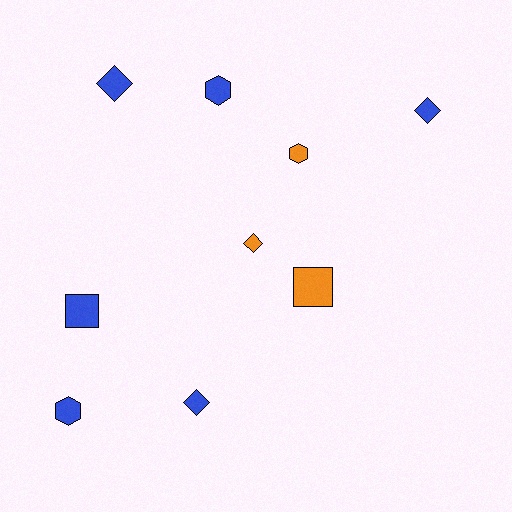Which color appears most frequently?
Blue, with 6 objects.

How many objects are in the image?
There are 9 objects.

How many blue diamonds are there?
There are 3 blue diamonds.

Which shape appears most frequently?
Diamond, with 4 objects.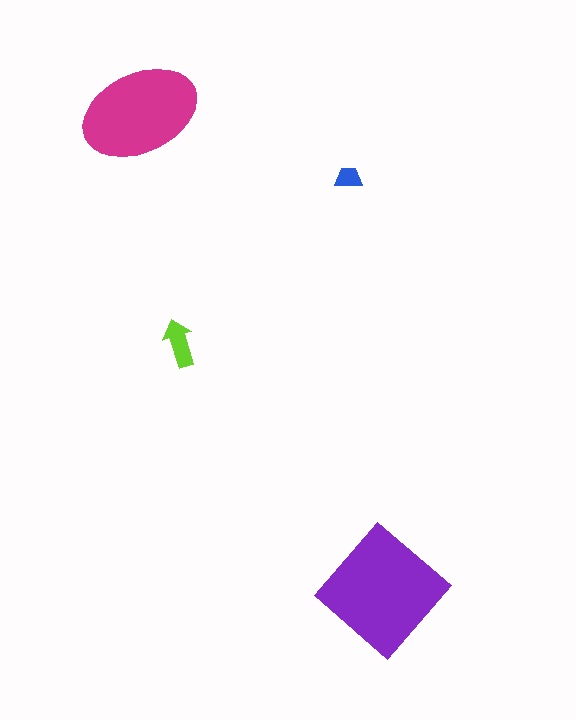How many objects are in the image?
There are 4 objects in the image.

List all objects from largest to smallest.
The purple diamond, the magenta ellipse, the lime arrow, the blue trapezoid.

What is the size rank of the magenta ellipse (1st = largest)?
2nd.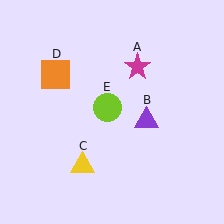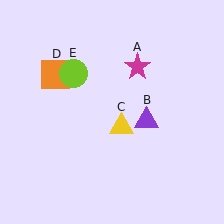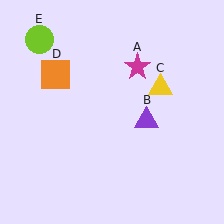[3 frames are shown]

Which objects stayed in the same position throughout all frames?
Magenta star (object A) and purple triangle (object B) and orange square (object D) remained stationary.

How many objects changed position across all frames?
2 objects changed position: yellow triangle (object C), lime circle (object E).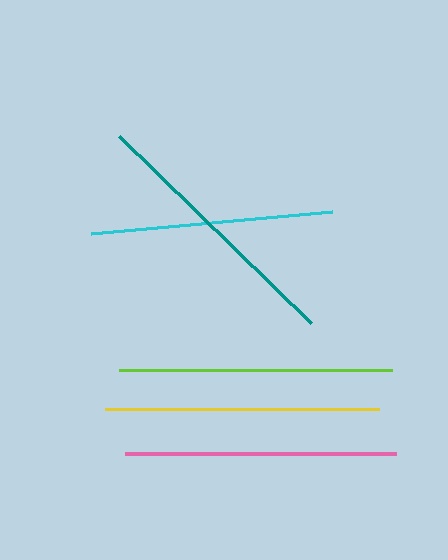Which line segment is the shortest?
The cyan line is the shortest at approximately 243 pixels.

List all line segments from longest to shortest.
From longest to shortest: yellow, lime, pink, teal, cyan.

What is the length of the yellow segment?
The yellow segment is approximately 275 pixels long.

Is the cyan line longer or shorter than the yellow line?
The yellow line is longer than the cyan line.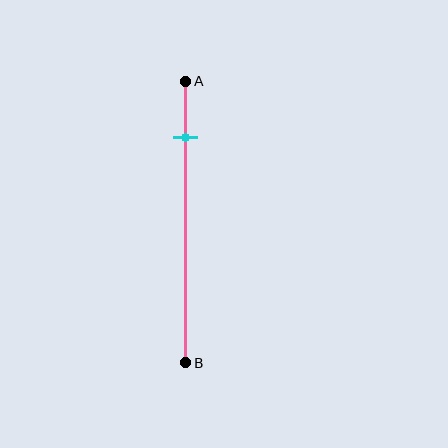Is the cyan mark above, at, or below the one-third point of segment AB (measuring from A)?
The cyan mark is above the one-third point of segment AB.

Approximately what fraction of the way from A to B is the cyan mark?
The cyan mark is approximately 20% of the way from A to B.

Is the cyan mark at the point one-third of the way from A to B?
No, the mark is at about 20% from A, not at the 33% one-third point.